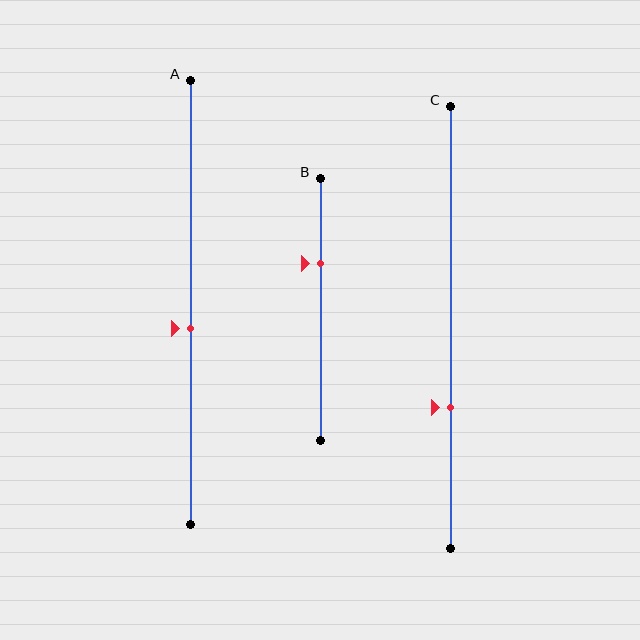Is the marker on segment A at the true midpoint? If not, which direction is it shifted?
No, the marker on segment A is shifted downward by about 6% of the segment length.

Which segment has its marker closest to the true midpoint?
Segment A has its marker closest to the true midpoint.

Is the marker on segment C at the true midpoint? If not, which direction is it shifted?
No, the marker on segment C is shifted downward by about 18% of the segment length.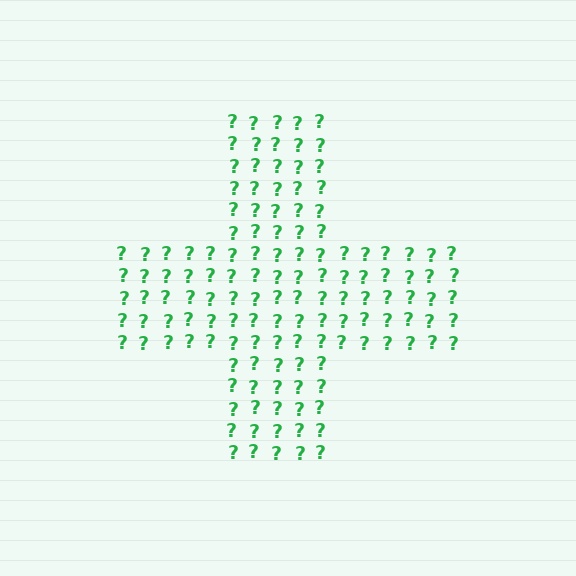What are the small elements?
The small elements are question marks.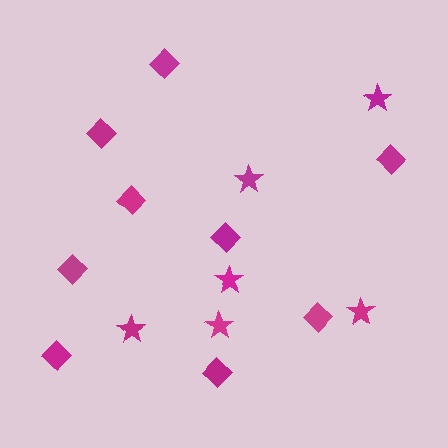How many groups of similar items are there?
There are 2 groups: one group of stars (6) and one group of diamonds (9).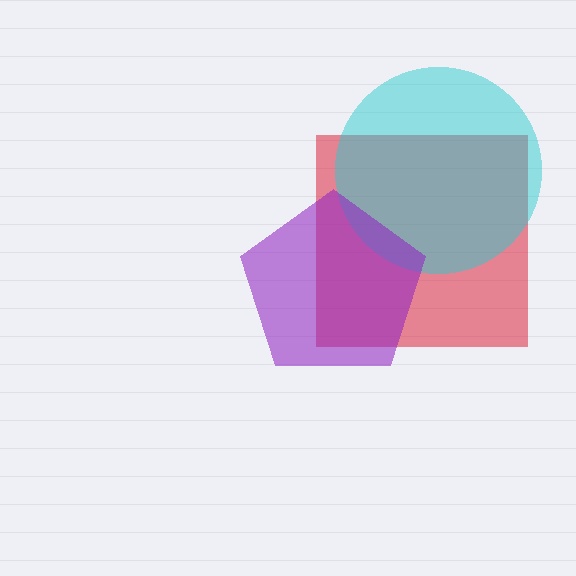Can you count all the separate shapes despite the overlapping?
Yes, there are 3 separate shapes.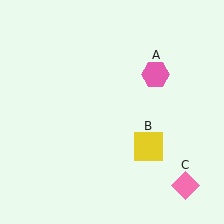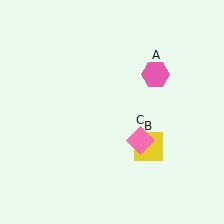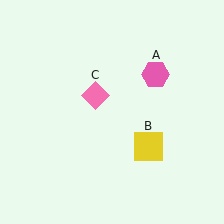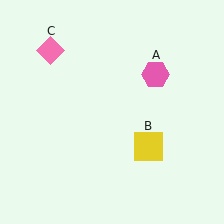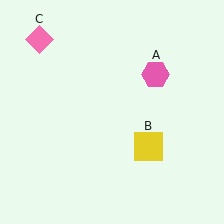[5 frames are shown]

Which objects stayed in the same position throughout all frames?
Pink hexagon (object A) and yellow square (object B) remained stationary.